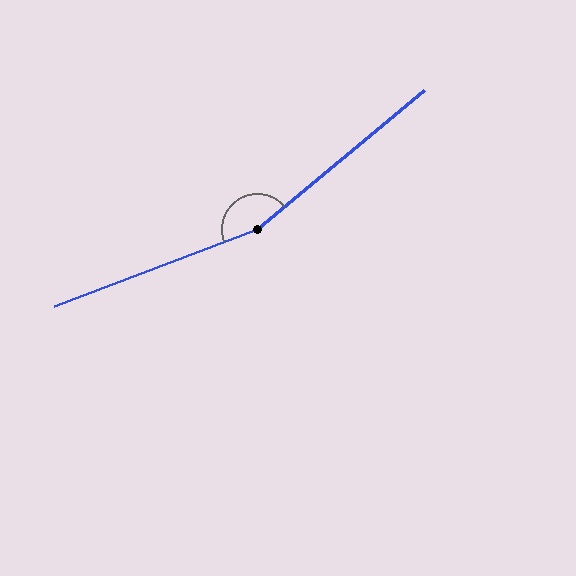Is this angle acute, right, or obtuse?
It is obtuse.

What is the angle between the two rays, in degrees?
Approximately 161 degrees.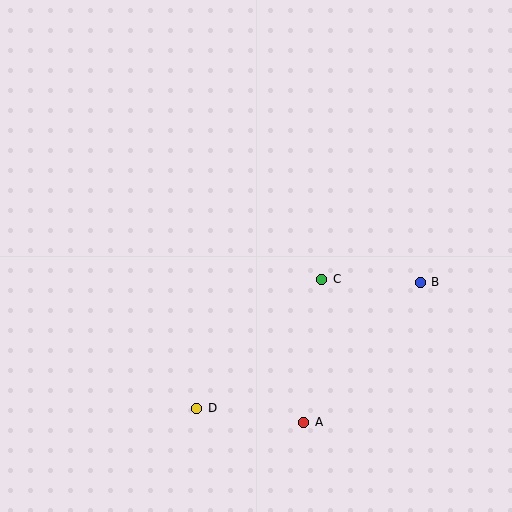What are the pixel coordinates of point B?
Point B is at (420, 282).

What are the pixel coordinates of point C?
Point C is at (321, 279).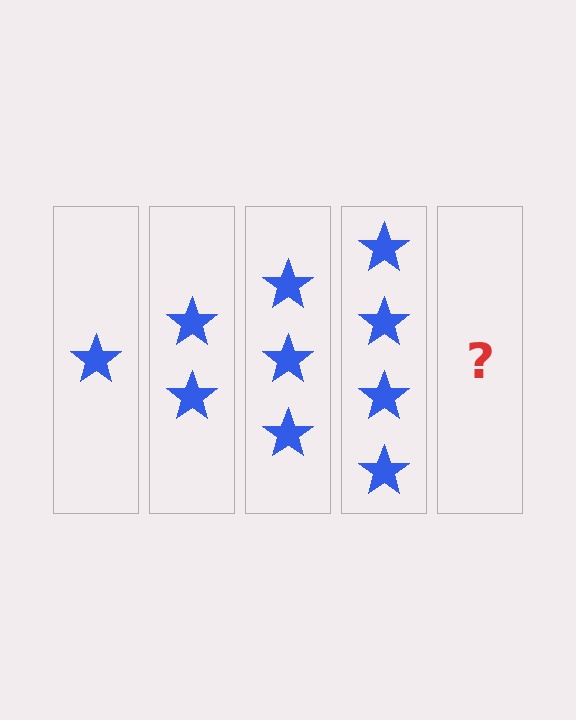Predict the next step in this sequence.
The next step is 5 stars.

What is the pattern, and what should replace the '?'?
The pattern is that each step adds one more star. The '?' should be 5 stars.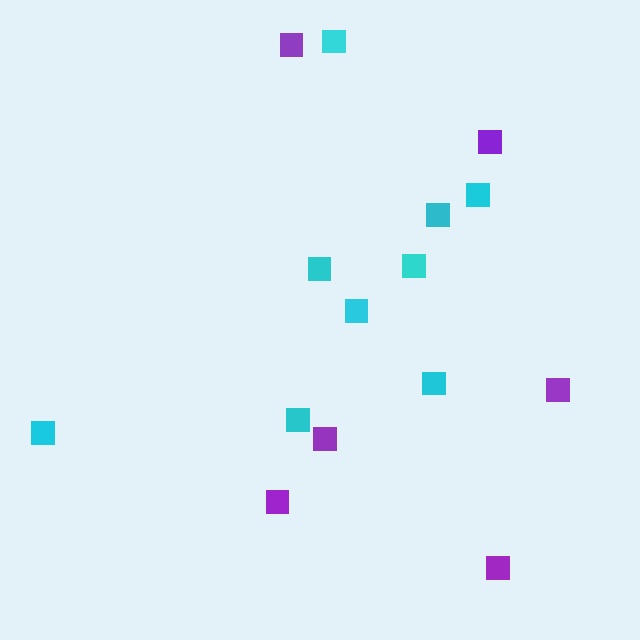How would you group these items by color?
There are 2 groups: one group of purple squares (6) and one group of cyan squares (9).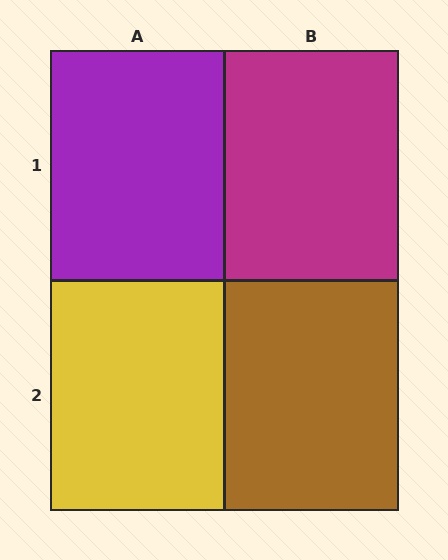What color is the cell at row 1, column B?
Magenta.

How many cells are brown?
1 cell is brown.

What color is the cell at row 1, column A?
Purple.